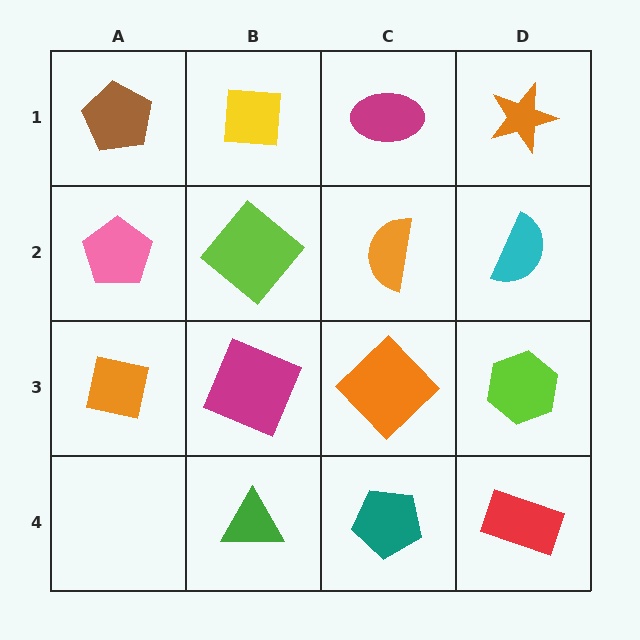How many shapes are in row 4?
3 shapes.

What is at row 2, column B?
A lime diamond.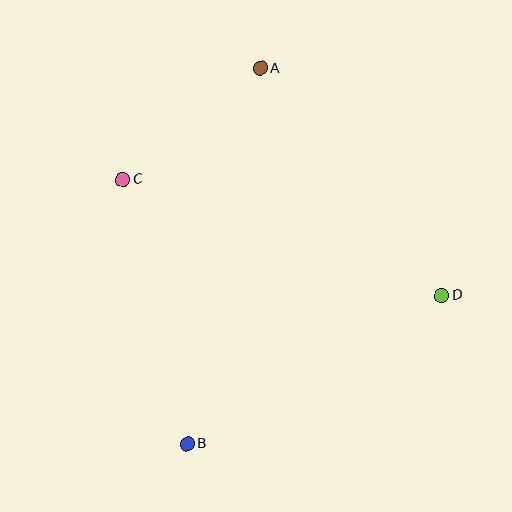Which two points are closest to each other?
Points A and C are closest to each other.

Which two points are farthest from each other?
Points A and B are farthest from each other.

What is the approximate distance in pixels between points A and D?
The distance between A and D is approximately 291 pixels.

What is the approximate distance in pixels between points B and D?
The distance between B and D is approximately 295 pixels.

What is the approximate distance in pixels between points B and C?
The distance between B and C is approximately 272 pixels.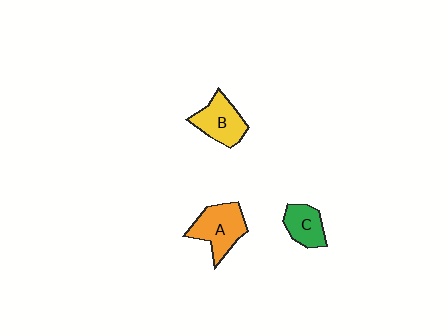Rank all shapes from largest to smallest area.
From largest to smallest: A (orange), B (yellow), C (green).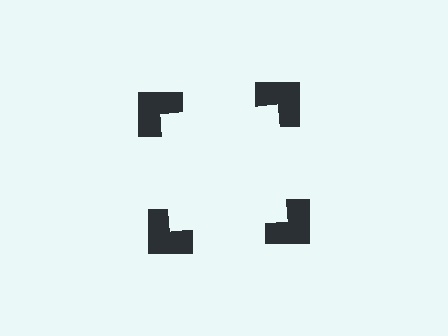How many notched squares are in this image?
There are 4 — one at each vertex of the illusory square.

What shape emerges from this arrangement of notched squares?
An illusory square — its edges are inferred from the aligned wedge cuts in the notched squares, not physically drawn.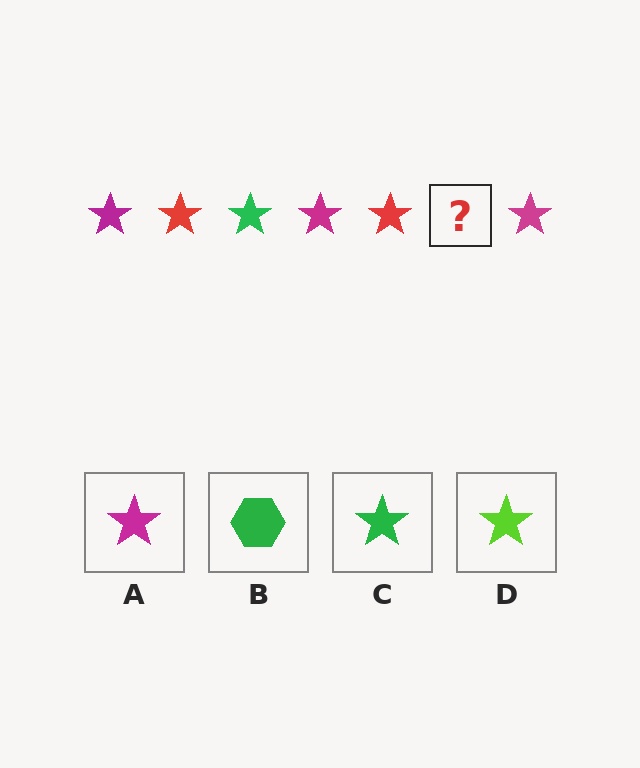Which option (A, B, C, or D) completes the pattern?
C.